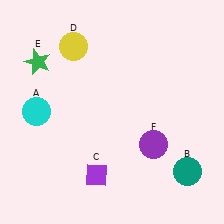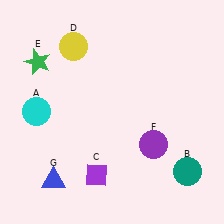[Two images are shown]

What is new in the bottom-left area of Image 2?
A blue triangle (G) was added in the bottom-left area of Image 2.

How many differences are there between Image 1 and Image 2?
There is 1 difference between the two images.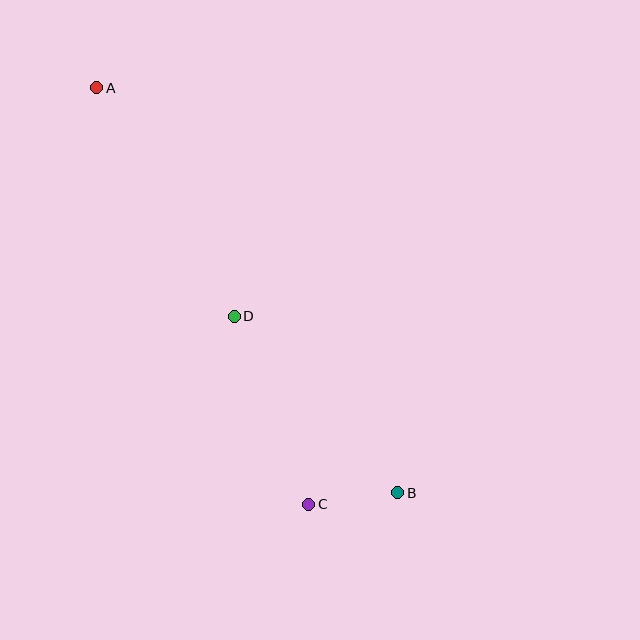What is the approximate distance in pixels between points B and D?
The distance between B and D is approximately 241 pixels.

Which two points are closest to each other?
Points B and C are closest to each other.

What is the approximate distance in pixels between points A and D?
The distance between A and D is approximately 266 pixels.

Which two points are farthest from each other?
Points A and B are farthest from each other.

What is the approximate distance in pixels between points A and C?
The distance between A and C is approximately 467 pixels.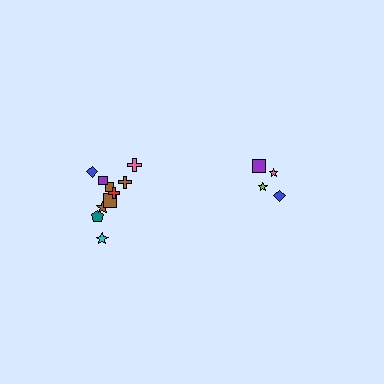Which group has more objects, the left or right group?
The left group.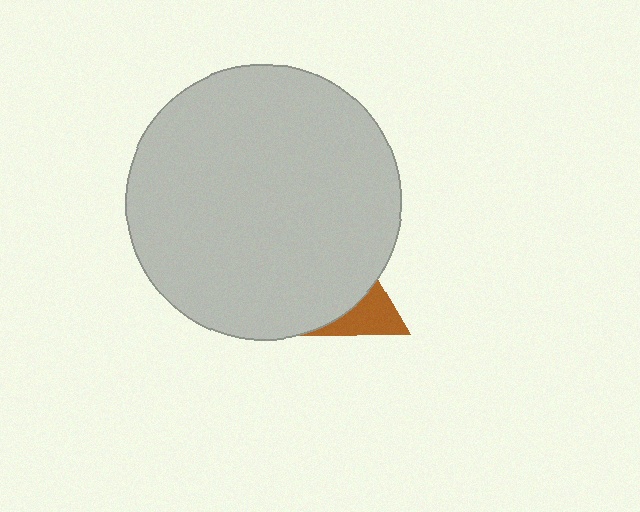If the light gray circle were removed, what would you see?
You would see the complete brown triangle.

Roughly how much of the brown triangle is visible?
A small part of it is visible (roughly 32%).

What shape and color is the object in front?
The object in front is a light gray circle.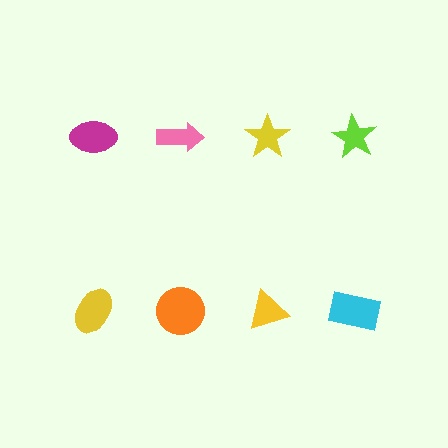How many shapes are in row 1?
4 shapes.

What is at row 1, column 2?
A pink arrow.